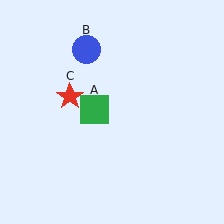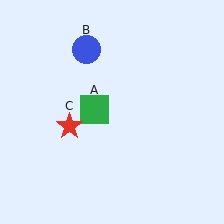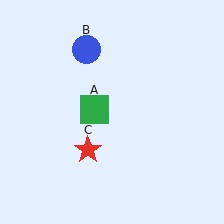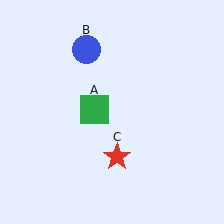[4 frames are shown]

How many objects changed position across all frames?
1 object changed position: red star (object C).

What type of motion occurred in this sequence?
The red star (object C) rotated counterclockwise around the center of the scene.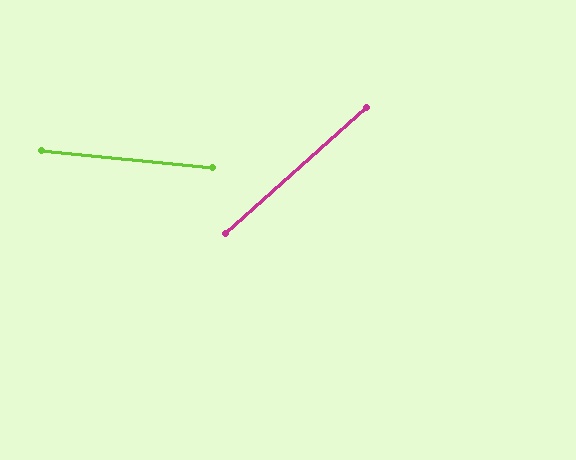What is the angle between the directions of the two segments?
Approximately 47 degrees.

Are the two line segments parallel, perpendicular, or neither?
Neither parallel nor perpendicular — they differ by about 47°.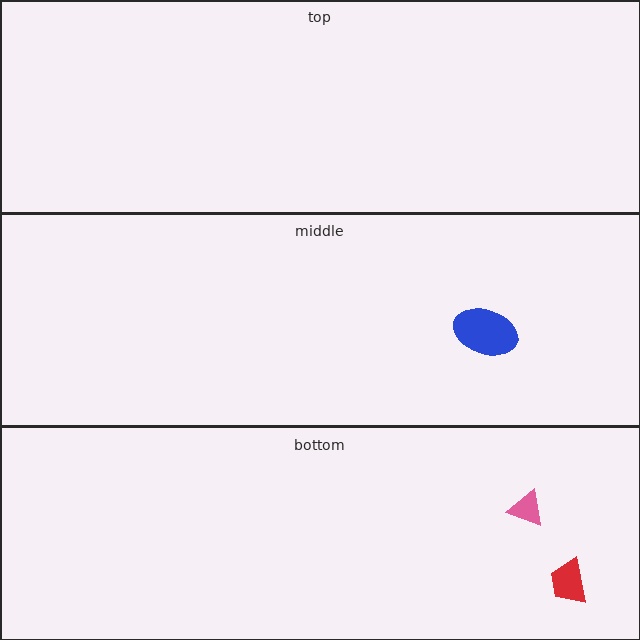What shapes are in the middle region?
The blue ellipse.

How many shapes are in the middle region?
1.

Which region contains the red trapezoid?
The bottom region.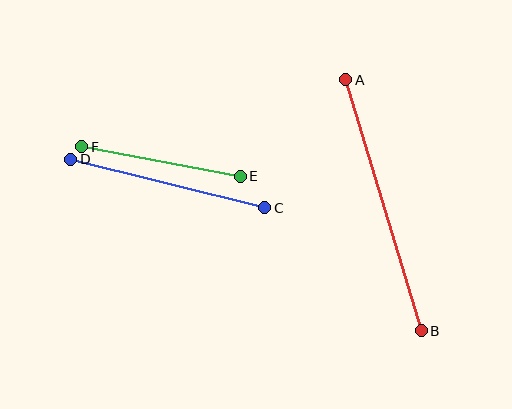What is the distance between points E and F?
The distance is approximately 161 pixels.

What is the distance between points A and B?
The distance is approximately 262 pixels.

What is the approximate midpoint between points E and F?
The midpoint is at approximately (161, 161) pixels.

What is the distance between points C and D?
The distance is approximately 200 pixels.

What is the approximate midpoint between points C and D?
The midpoint is at approximately (168, 184) pixels.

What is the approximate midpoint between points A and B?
The midpoint is at approximately (383, 205) pixels.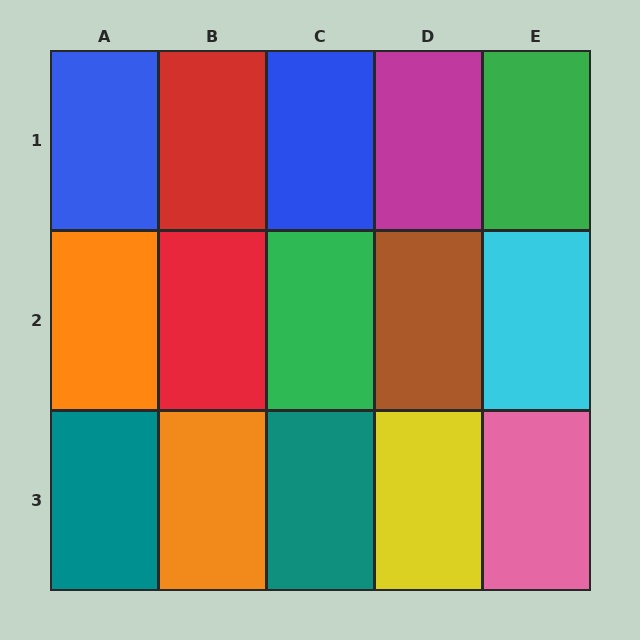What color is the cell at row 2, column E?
Cyan.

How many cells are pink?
1 cell is pink.